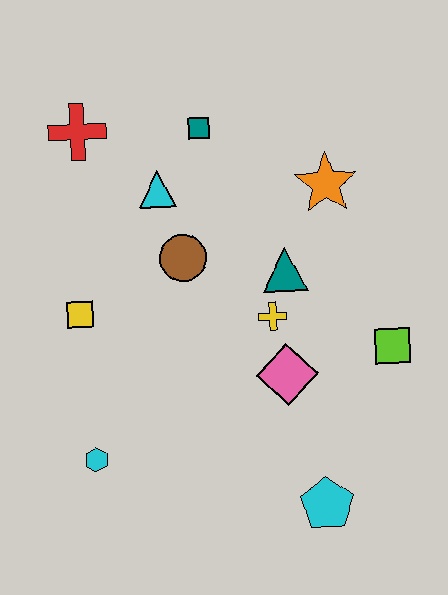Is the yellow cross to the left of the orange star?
Yes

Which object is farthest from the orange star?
The cyan hexagon is farthest from the orange star.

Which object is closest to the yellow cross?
The teal triangle is closest to the yellow cross.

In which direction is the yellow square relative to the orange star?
The yellow square is to the left of the orange star.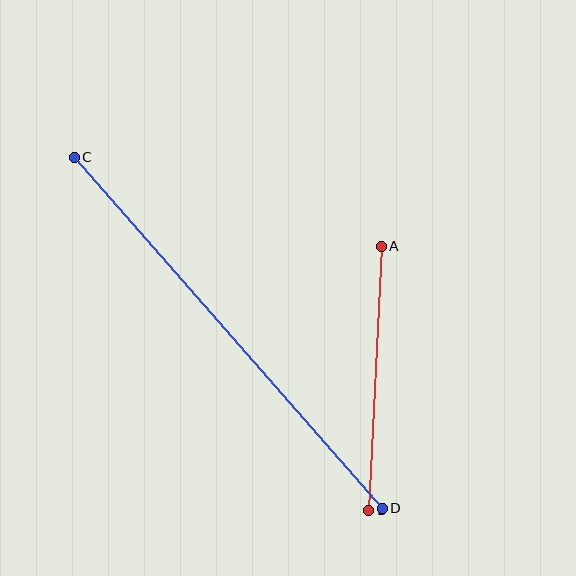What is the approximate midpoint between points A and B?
The midpoint is at approximately (375, 378) pixels.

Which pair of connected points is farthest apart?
Points C and D are farthest apart.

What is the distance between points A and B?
The distance is approximately 264 pixels.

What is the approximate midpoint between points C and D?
The midpoint is at approximately (228, 333) pixels.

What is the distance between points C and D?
The distance is approximately 467 pixels.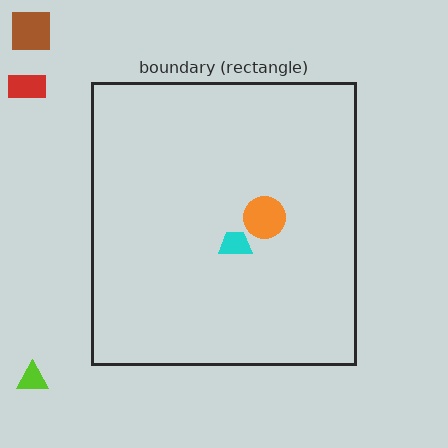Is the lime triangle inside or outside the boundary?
Outside.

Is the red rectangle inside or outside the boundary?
Outside.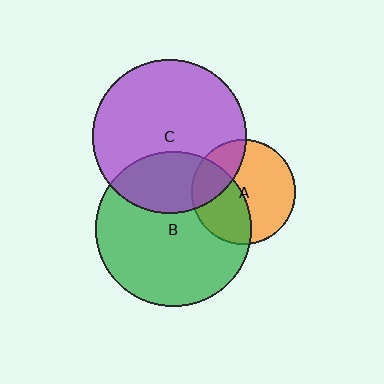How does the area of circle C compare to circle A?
Approximately 2.2 times.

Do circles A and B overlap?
Yes.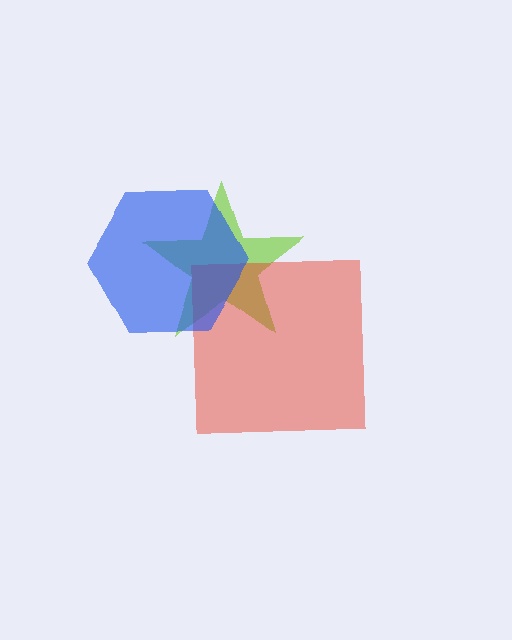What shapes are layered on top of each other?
The layered shapes are: a lime star, a red square, a blue hexagon.